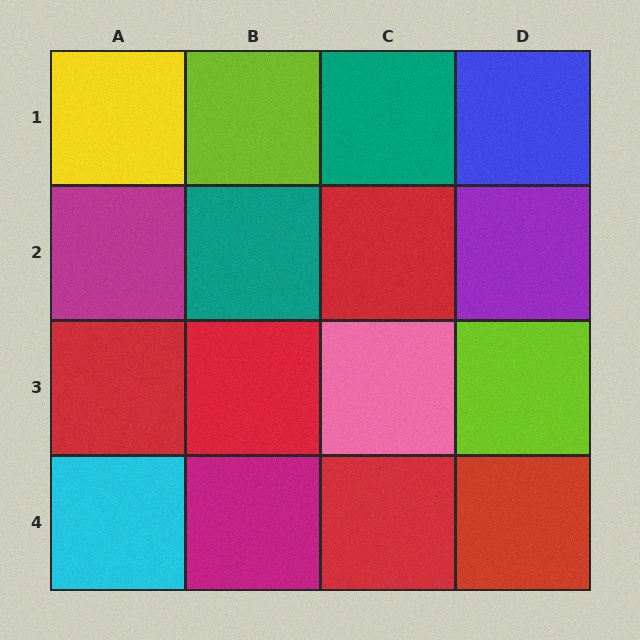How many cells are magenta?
2 cells are magenta.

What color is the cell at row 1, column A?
Yellow.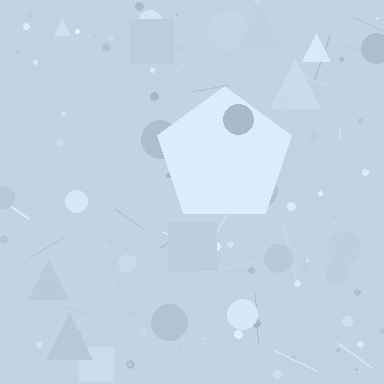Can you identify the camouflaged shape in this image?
The camouflaged shape is a pentagon.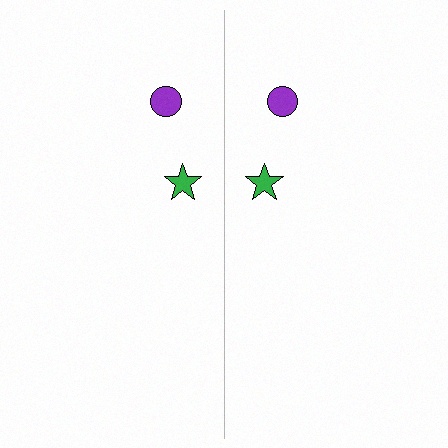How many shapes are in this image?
There are 4 shapes in this image.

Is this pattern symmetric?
Yes, this pattern has bilateral (reflection) symmetry.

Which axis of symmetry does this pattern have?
The pattern has a vertical axis of symmetry running through the center of the image.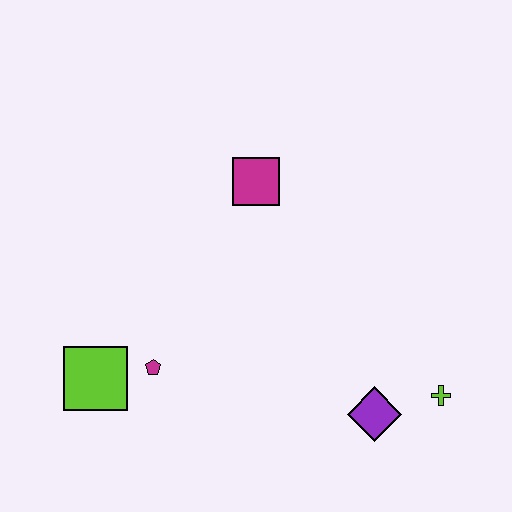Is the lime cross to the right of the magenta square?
Yes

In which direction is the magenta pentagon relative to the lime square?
The magenta pentagon is to the right of the lime square.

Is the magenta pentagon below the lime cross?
No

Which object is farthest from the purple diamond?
The lime square is farthest from the purple diamond.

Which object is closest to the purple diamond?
The lime cross is closest to the purple diamond.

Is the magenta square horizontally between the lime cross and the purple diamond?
No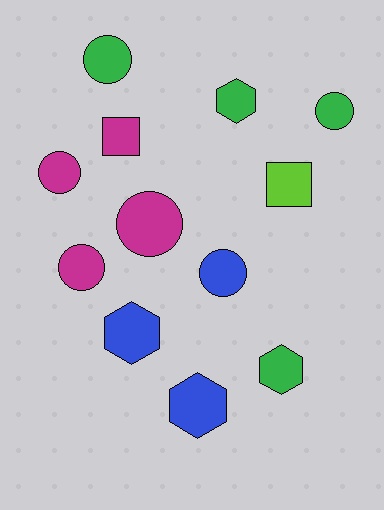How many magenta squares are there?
There is 1 magenta square.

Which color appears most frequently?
Magenta, with 4 objects.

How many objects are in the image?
There are 12 objects.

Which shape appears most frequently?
Circle, with 6 objects.